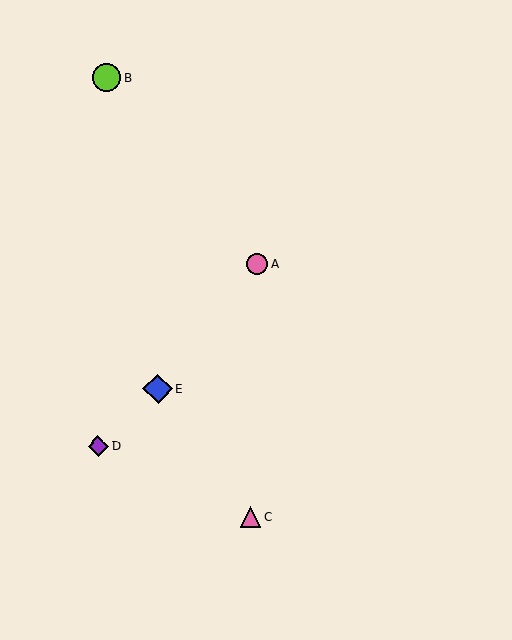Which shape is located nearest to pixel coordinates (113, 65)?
The lime circle (labeled B) at (107, 78) is nearest to that location.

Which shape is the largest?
The blue diamond (labeled E) is the largest.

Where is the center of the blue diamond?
The center of the blue diamond is at (158, 389).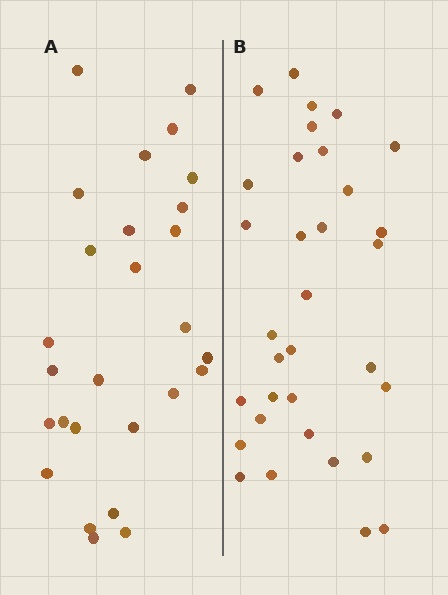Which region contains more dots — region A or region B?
Region B (the right region) has more dots.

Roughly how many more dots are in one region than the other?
Region B has about 6 more dots than region A.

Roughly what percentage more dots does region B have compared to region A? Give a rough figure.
About 20% more.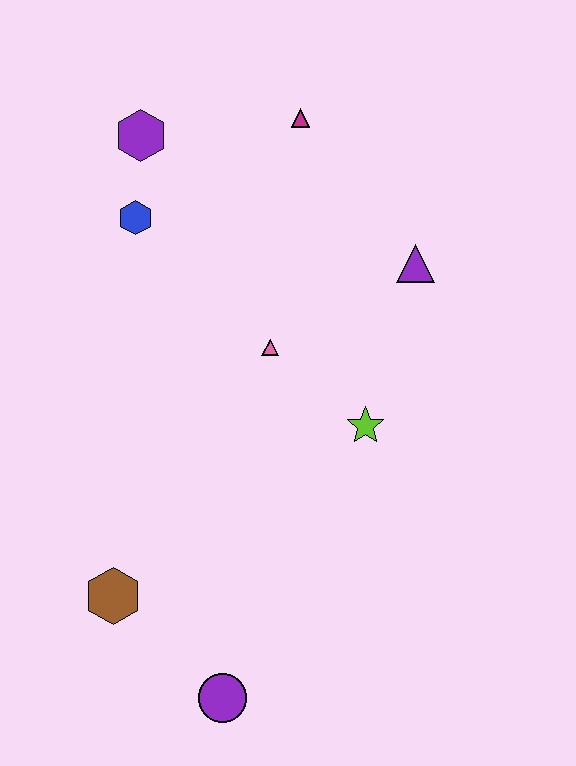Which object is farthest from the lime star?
The purple hexagon is farthest from the lime star.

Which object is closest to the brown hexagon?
The purple circle is closest to the brown hexagon.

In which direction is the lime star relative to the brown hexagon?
The lime star is to the right of the brown hexagon.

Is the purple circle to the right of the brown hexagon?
Yes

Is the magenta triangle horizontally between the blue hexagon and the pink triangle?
No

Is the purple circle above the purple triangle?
No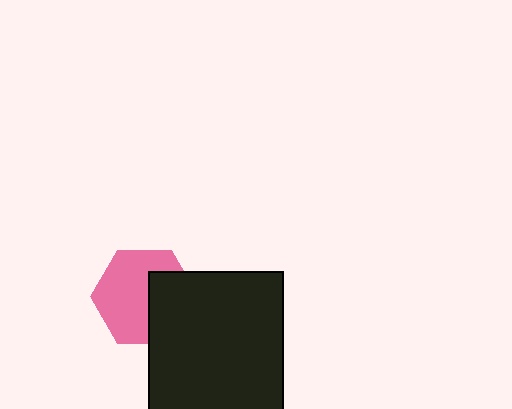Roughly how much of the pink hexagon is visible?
About half of it is visible (roughly 62%).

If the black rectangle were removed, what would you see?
You would see the complete pink hexagon.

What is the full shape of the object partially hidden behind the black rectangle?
The partially hidden object is a pink hexagon.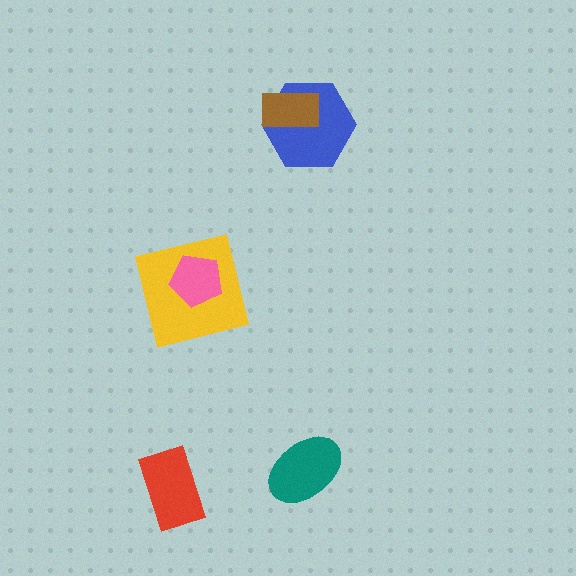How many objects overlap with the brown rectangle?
1 object overlaps with the brown rectangle.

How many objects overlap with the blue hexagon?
1 object overlaps with the blue hexagon.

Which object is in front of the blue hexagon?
The brown rectangle is in front of the blue hexagon.